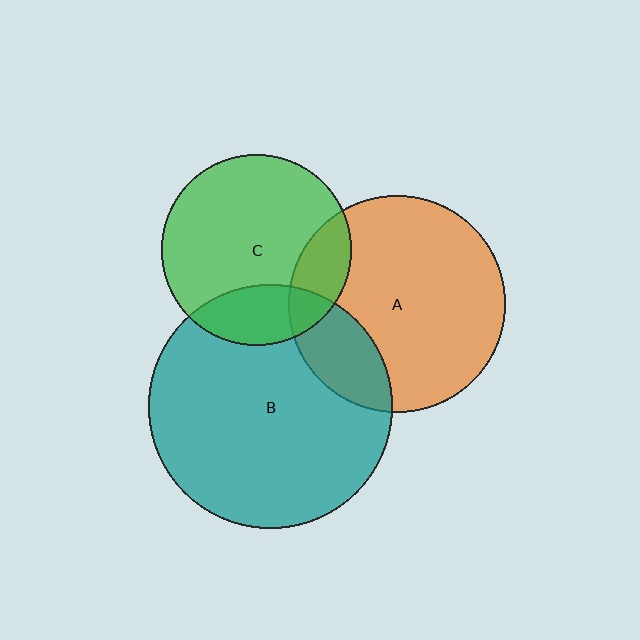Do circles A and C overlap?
Yes.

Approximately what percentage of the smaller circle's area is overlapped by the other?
Approximately 20%.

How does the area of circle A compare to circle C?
Approximately 1.3 times.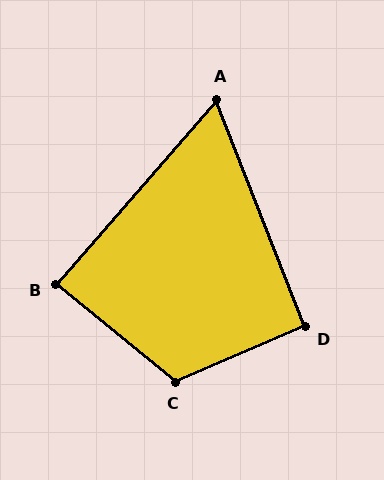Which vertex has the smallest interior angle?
A, at approximately 62 degrees.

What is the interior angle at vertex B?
Approximately 88 degrees (approximately right).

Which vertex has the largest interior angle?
C, at approximately 118 degrees.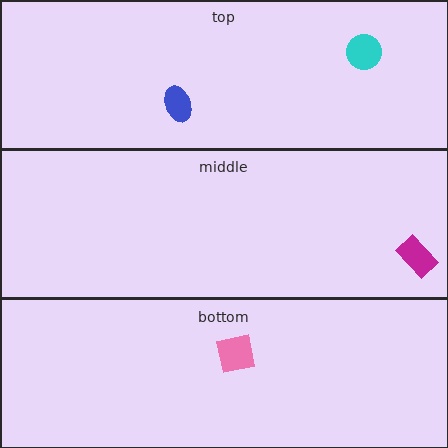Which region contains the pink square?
The bottom region.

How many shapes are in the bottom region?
1.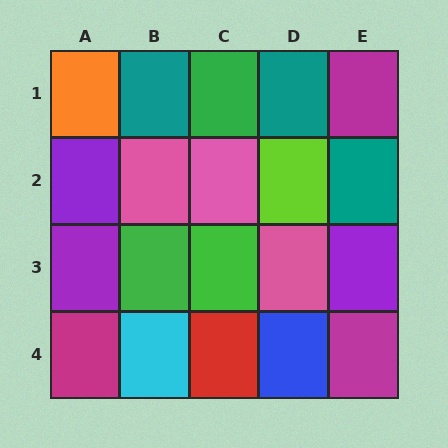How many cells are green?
3 cells are green.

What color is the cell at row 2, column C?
Pink.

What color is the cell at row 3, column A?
Purple.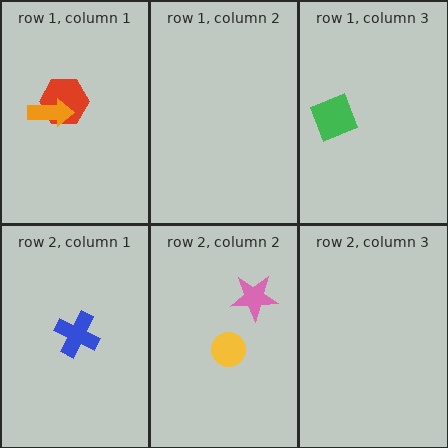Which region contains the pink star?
The row 2, column 2 region.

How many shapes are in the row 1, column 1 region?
2.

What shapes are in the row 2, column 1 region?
The blue cross.